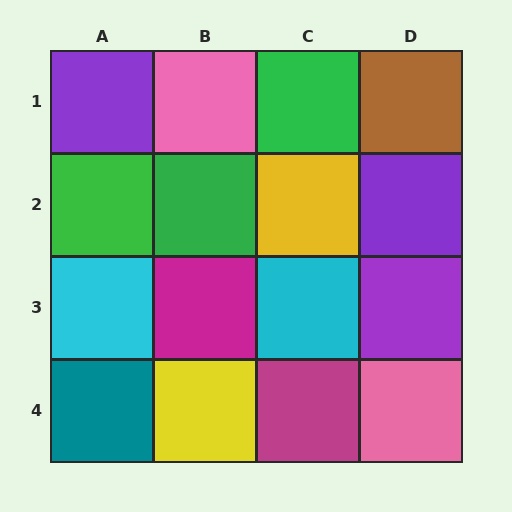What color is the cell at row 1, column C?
Green.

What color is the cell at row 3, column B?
Magenta.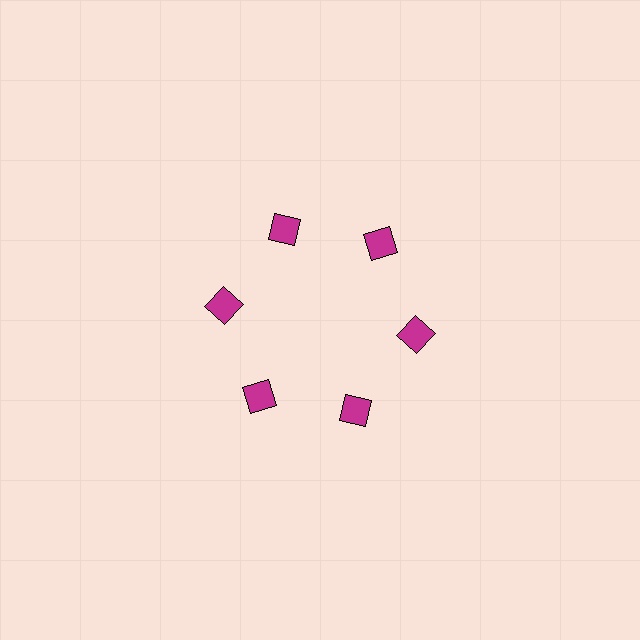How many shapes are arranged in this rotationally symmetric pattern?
There are 6 shapes, arranged in 6 groups of 1.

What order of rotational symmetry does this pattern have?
This pattern has 6-fold rotational symmetry.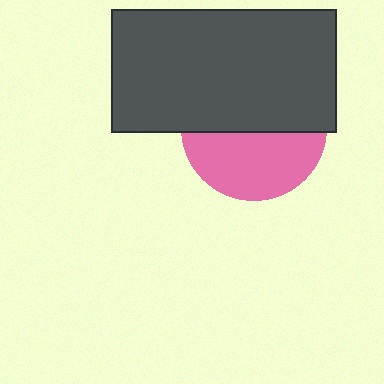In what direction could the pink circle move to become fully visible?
The pink circle could move down. That would shift it out from behind the dark gray rectangle entirely.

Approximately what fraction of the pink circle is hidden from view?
Roughly 55% of the pink circle is hidden behind the dark gray rectangle.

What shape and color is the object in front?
The object in front is a dark gray rectangle.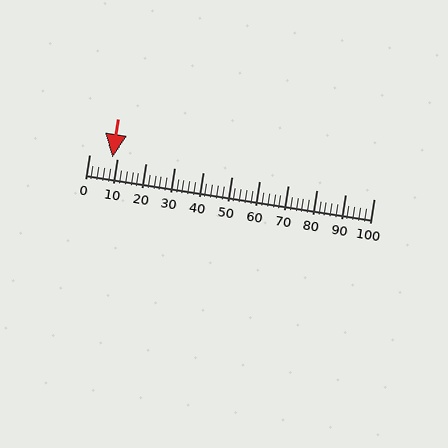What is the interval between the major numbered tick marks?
The major tick marks are spaced 10 units apart.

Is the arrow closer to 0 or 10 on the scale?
The arrow is closer to 10.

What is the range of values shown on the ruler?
The ruler shows values from 0 to 100.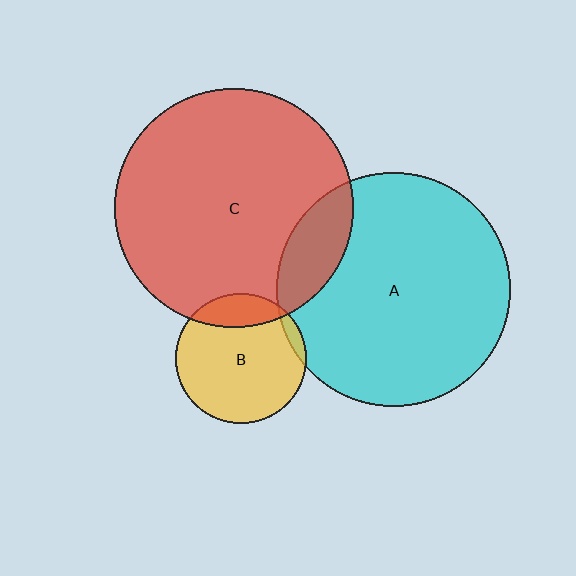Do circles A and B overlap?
Yes.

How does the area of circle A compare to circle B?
Approximately 3.2 times.